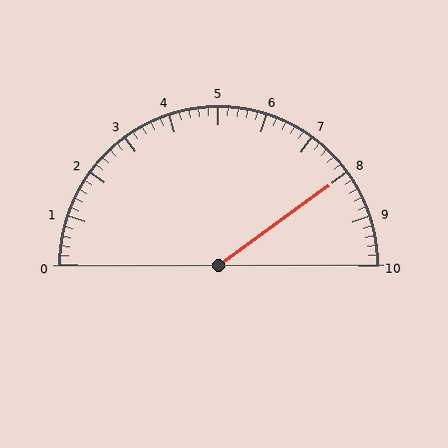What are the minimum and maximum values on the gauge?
The gauge ranges from 0 to 10.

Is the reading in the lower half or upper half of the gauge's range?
The reading is in the upper half of the range (0 to 10).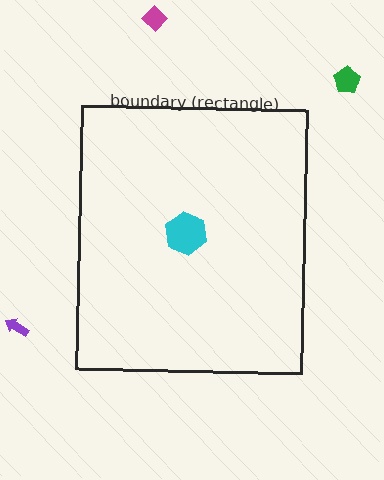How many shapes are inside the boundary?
1 inside, 3 outside.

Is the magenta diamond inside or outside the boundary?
Outside.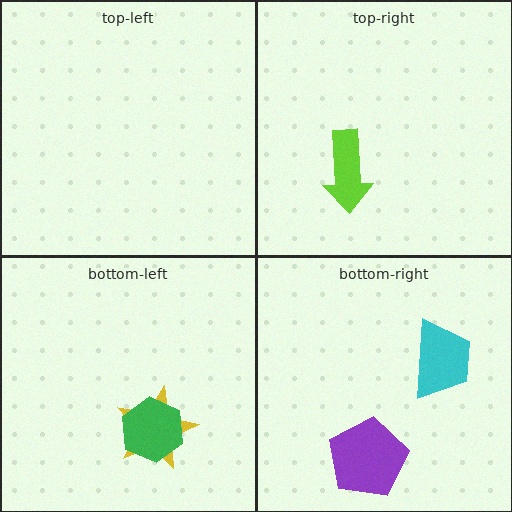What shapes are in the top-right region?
The lime arrow.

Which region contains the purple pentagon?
The bottom-right region.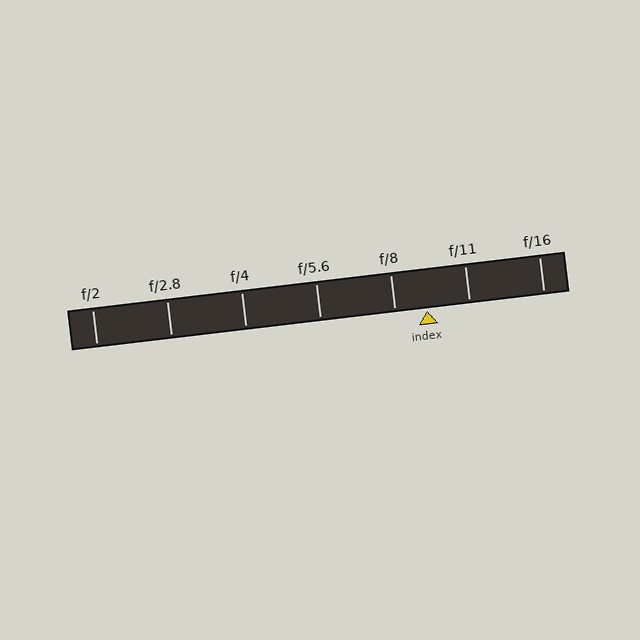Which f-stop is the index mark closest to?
The index mark is closest to f/8.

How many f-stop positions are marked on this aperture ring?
There are 7 f-stop positions marked.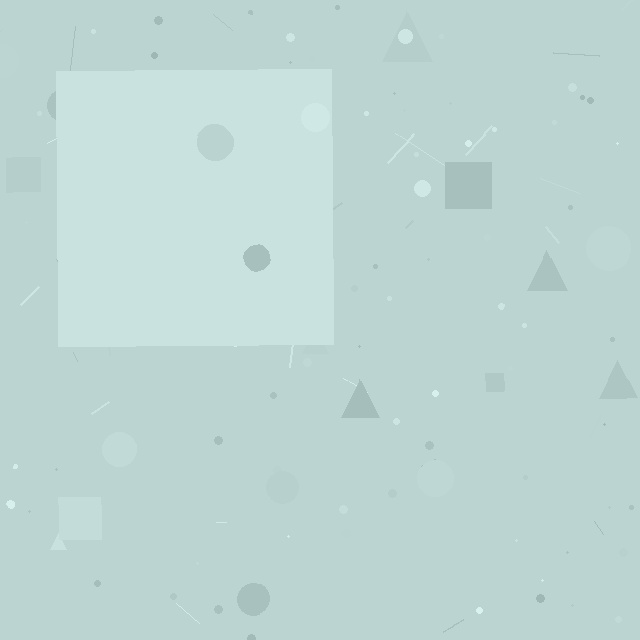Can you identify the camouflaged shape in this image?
The camouflaged shape is a square.